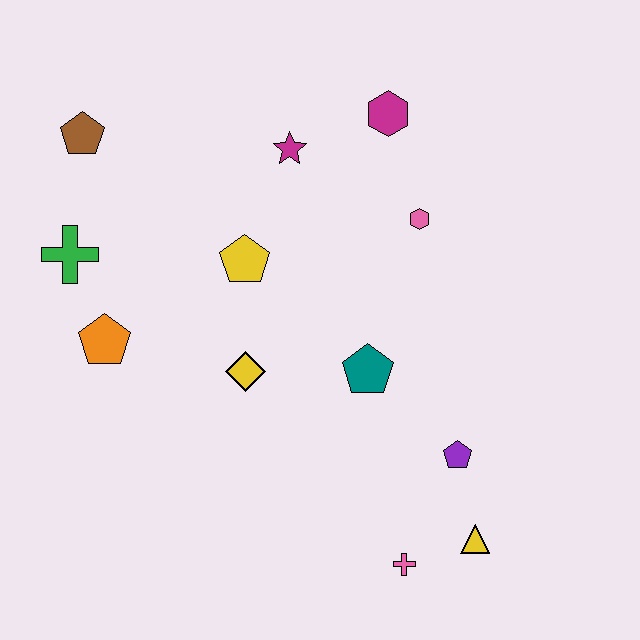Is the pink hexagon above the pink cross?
Yes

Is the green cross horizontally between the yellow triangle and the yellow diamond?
No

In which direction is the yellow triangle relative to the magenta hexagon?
The yellow triangle is below the magenta hexagon.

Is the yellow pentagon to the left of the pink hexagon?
Yes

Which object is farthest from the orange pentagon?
The yellow triangle is farthest from the orange pentagon.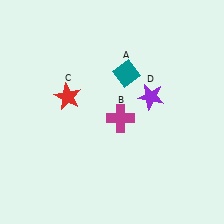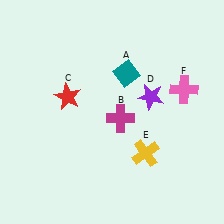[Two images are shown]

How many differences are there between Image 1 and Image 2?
There are 2 differences between the two images.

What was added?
A yellow cross (E), a pink cross (F) were added in Image 2.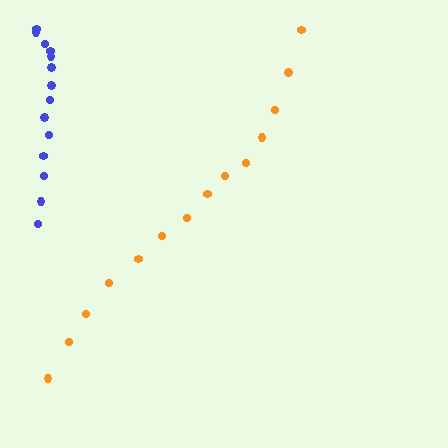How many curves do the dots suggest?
There are 2 distinct paths.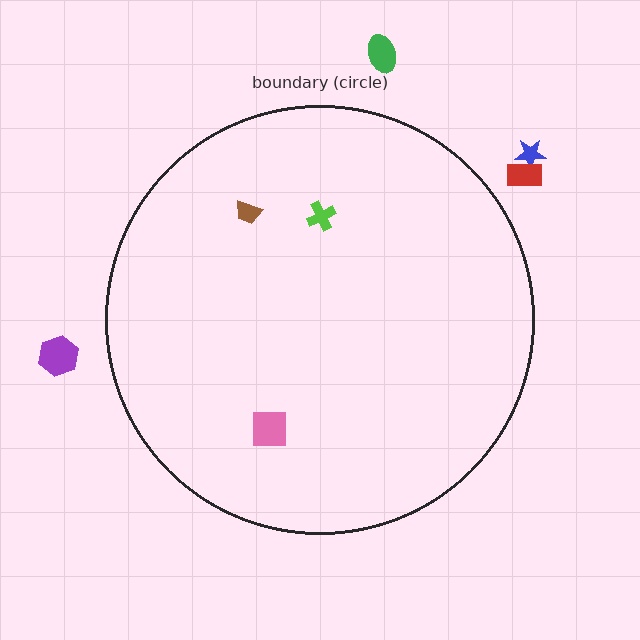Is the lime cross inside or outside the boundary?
Inside.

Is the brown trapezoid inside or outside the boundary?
Inside.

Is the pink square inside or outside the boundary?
Inside.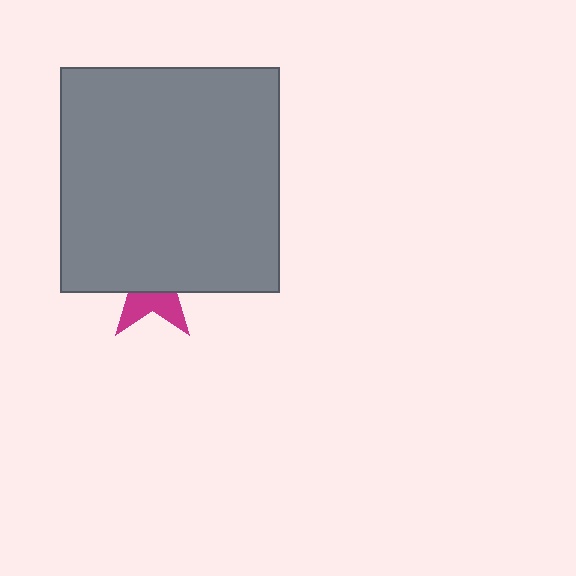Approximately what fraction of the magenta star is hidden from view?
Roughly 64% of the magenta star is hidden behind the gray rectangle.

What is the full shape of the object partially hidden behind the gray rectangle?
The partially hidden object is a magenta star.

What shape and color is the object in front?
The object in front is a gray rectangle.